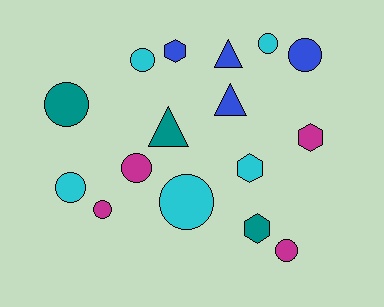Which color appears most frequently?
Cyan, with 5 objects.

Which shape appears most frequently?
Circle, with 9 objects.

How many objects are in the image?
There are 16 objects.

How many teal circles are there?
There is 1 teal circle.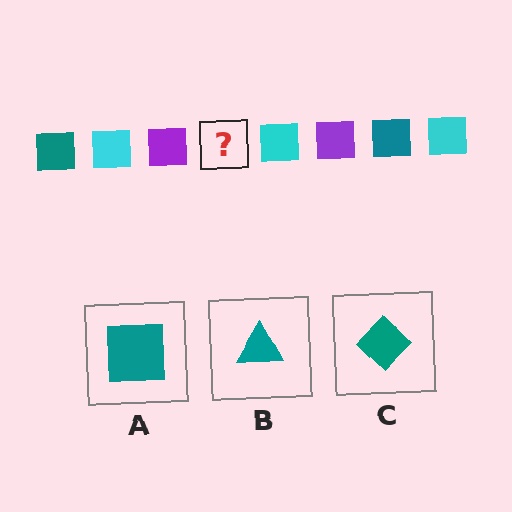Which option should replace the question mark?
Option A.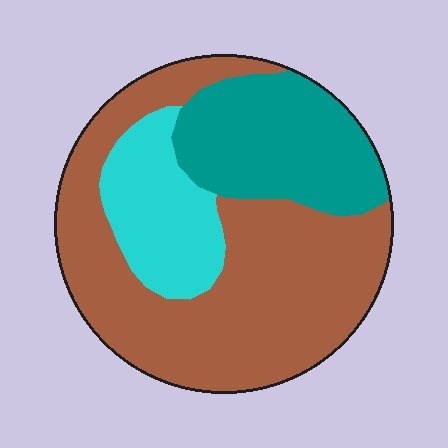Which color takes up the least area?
Cyan, at roughly 15%.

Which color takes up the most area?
Brown, at roughly 55%.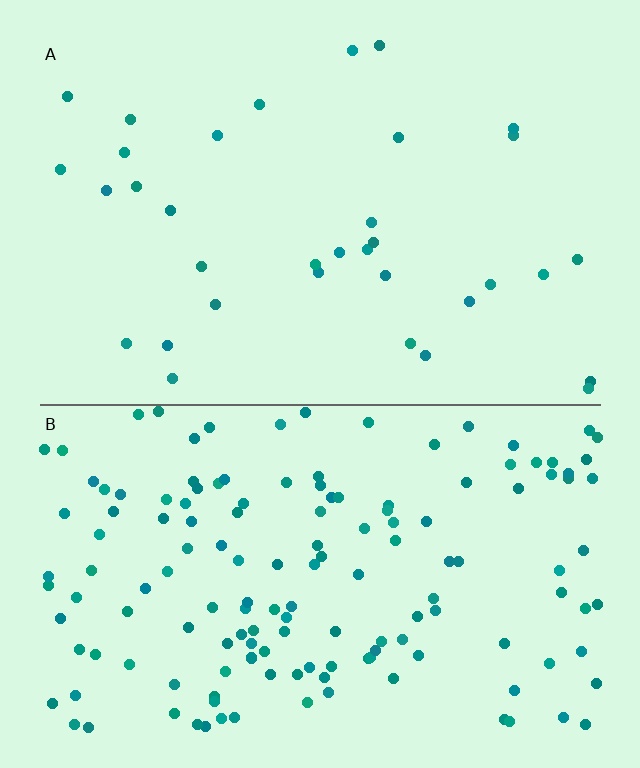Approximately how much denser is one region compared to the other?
Approximately 4.4× — region B over region A.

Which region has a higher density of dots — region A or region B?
B (the bottom).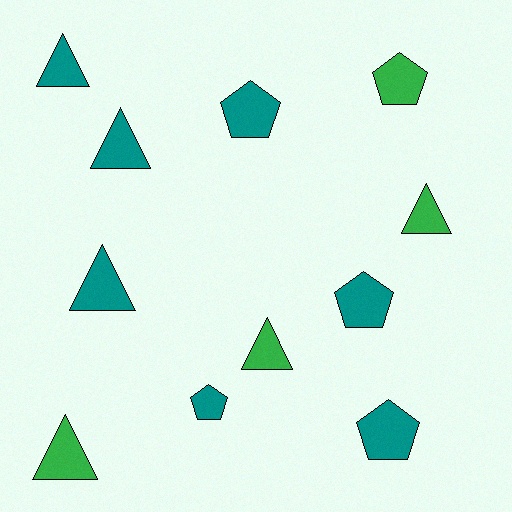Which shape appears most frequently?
Triangle, with 6 objects.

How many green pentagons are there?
There is 1 green pentagon.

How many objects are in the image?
There are 11 objects.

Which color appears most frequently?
Teal, with 7 objects.